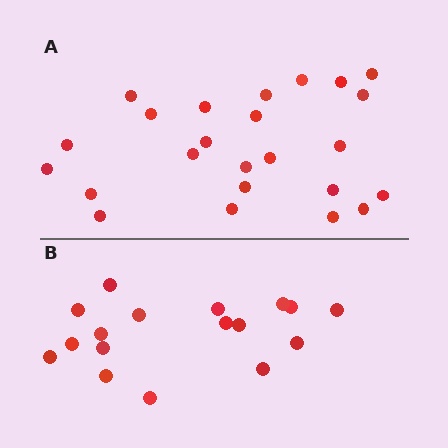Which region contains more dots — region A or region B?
Region A (the top region) has more dots.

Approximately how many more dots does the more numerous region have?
Region A has roughly 8 or so more dots than region B.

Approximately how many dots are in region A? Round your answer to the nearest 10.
About 20 dots. (The exact count is 24, which rounds to 20.)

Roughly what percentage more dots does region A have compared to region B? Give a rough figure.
About 40% more.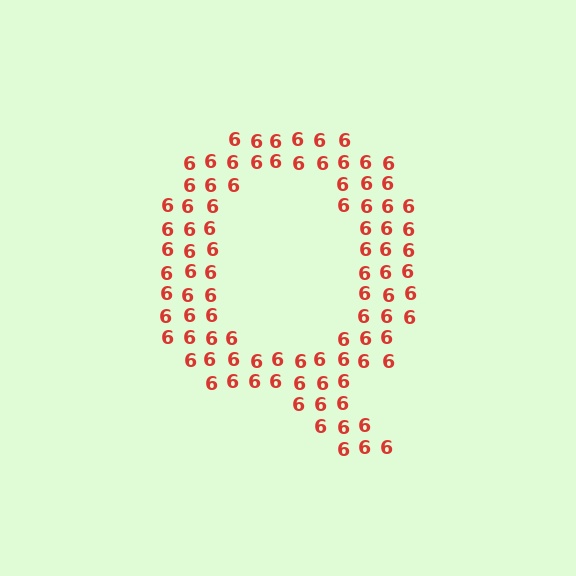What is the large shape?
The large shape is the letter Q.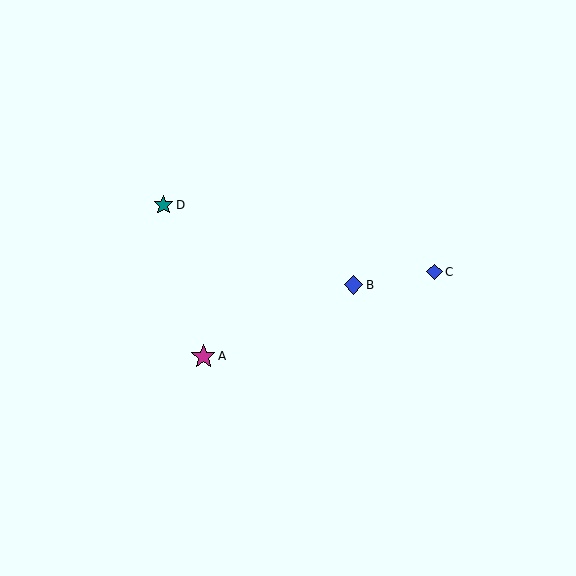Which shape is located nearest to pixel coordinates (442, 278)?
The blue diamond (labeled C) at (434, 272) is nearest to that location.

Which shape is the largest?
The magenta star (labeled A) is the largest.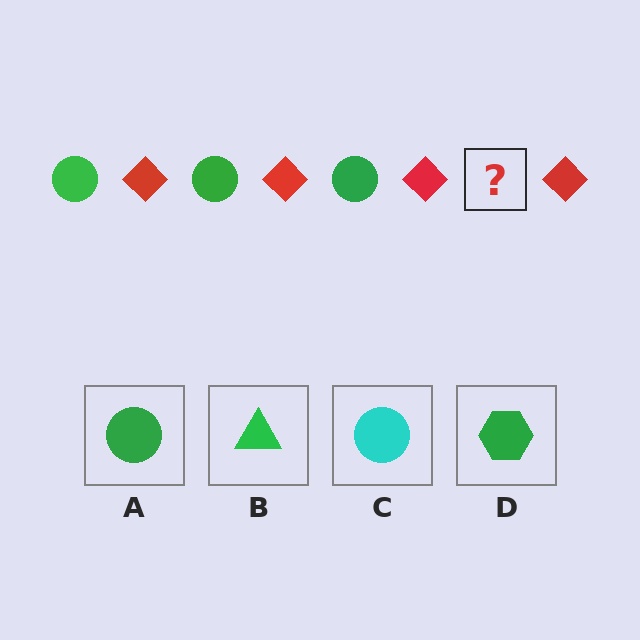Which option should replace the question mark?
Option A.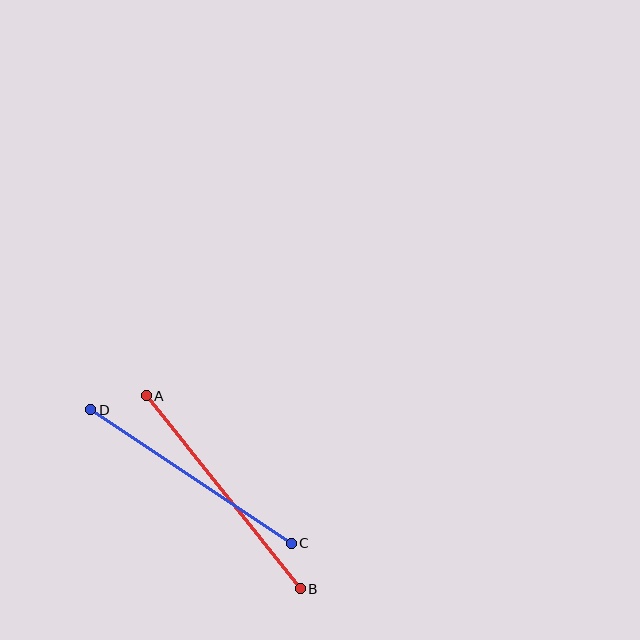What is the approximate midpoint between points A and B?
The midpoint is at approximately (223, 492) pixels.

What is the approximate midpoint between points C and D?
The midpoint is at approximately (191, 476) pixels.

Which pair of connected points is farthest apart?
Points A and B are farthest apart.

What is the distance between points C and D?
The distance is approximately 241 pixels.